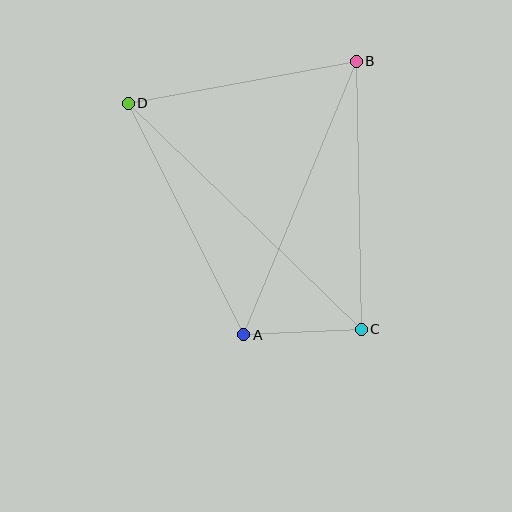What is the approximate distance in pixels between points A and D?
The distance between A and D is approximately 259 pixels.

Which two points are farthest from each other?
Points C and D are farthest from each other.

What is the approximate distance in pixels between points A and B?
The distance between A and B is approximately 296 pixels.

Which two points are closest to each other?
Points A and C are closest to each other.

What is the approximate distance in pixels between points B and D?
The distance between B and D is approximately 232 pixels.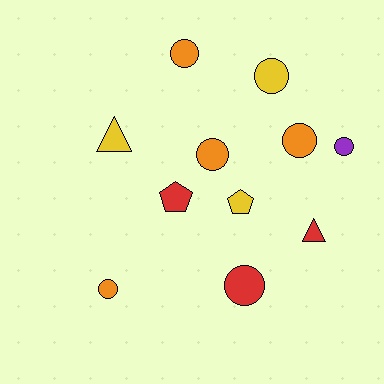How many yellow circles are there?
There is 1 yellow circle.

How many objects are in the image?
There are 11 objects.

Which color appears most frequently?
Orange, with 4 objects.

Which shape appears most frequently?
Circle, with 7 objects.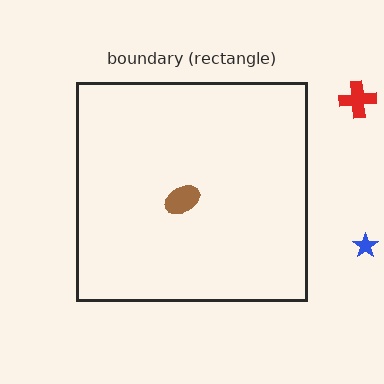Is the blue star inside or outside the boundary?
Outside.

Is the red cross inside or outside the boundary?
Outside.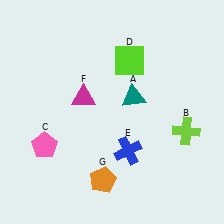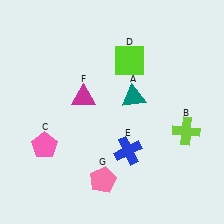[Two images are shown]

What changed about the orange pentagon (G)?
In Image 1, G is orange. In Image 2, it changed to pink.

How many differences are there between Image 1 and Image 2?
There is 1 difference between the two images.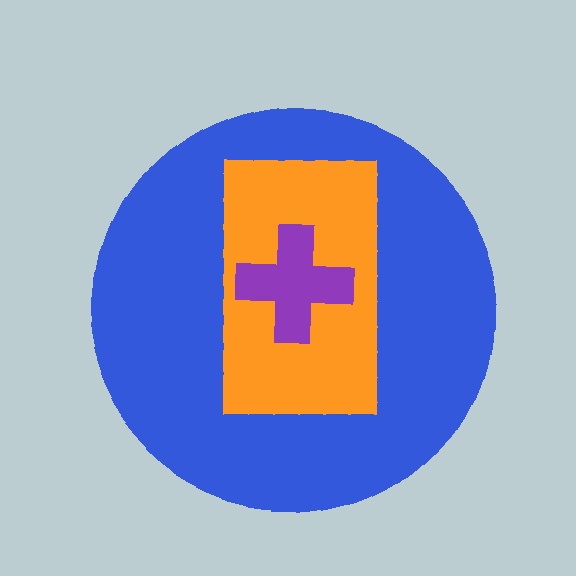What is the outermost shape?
The blue circle.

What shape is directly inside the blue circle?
The orange rectangle.